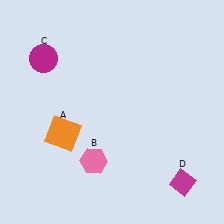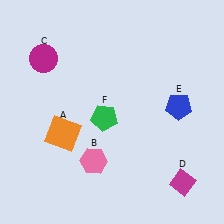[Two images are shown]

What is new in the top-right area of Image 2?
A blue pentagon (E) was added in the top-right area of Image 2.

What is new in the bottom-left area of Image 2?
A green pentagon (F) was added in the bottom-left area of Image 2.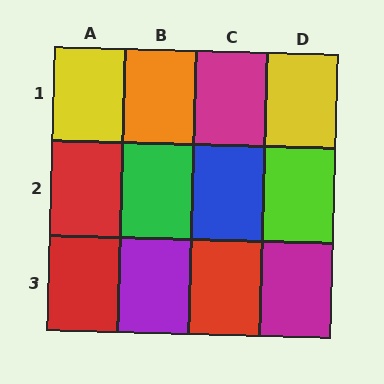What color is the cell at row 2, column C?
Blue.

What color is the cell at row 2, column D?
Lime.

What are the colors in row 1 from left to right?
Yellow, orange, magenta, yellow.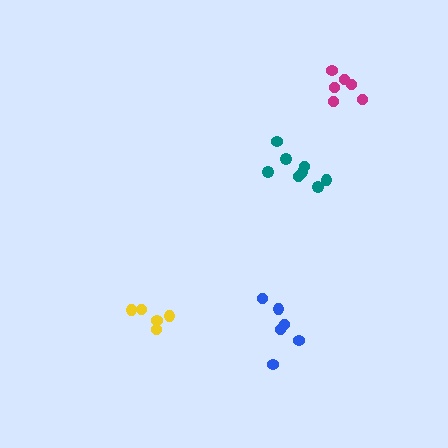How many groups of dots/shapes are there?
There are 4 groups.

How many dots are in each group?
Group 1: 6 dots, Group 2: 5 dots, Group 3: 8 dots, Group 4: 6 dots (25 total).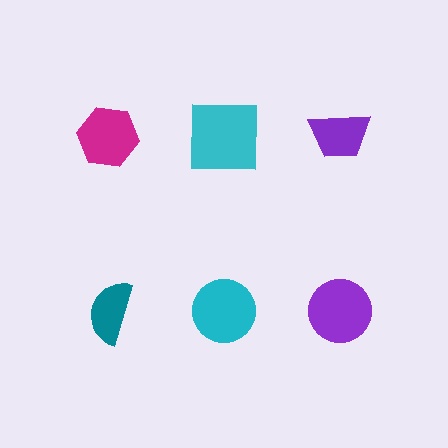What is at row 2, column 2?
A cyan circle.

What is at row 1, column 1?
A magenta hexagon.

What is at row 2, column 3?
A purple circle.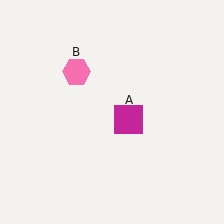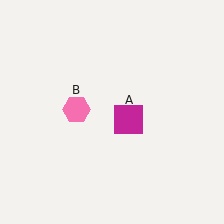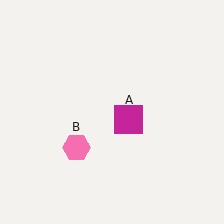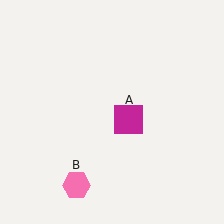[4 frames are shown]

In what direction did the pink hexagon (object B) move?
The pink hexagon (object B) moved down.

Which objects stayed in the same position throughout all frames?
Magenta square (object A) remained stationary.